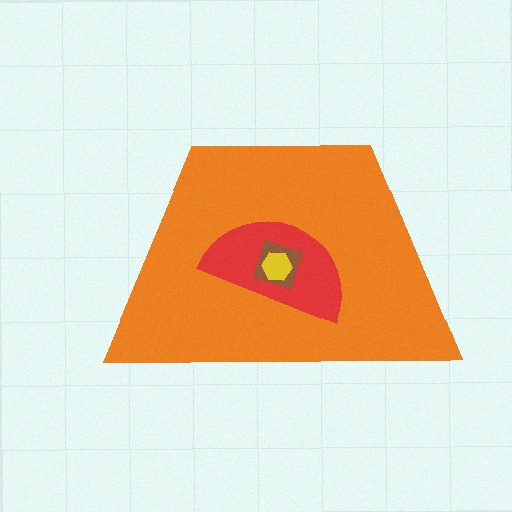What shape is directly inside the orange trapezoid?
The red semicircle.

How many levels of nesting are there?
4.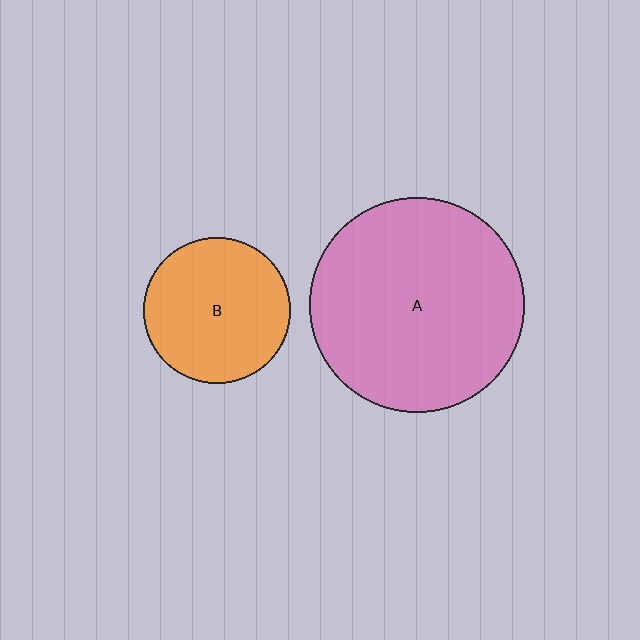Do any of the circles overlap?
No, none of the circles overlap.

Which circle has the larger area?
Circle A (pink).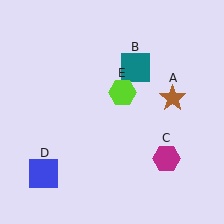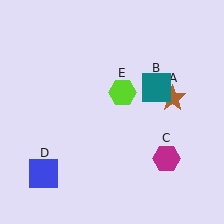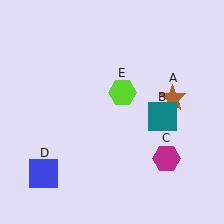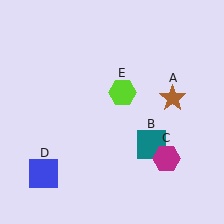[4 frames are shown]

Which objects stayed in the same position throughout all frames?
Brown star (object A) and magenta hexagon (object C) and blue square (object D) and lime hexagon (object E) remained stationary.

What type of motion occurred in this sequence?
The teal square (object B) rotated clockwise around the center of the scene.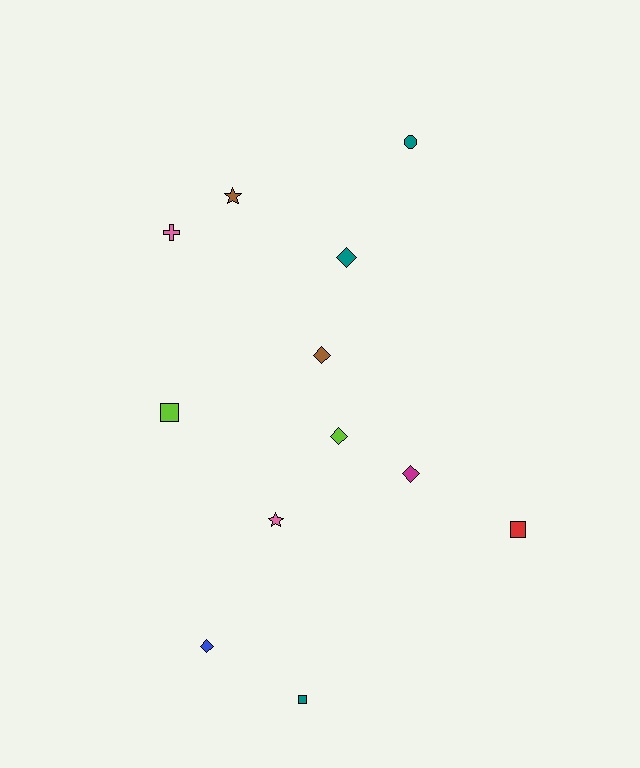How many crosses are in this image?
There is 1 cross.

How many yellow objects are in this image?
There are no yellow objects.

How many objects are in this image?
There are 12 objects.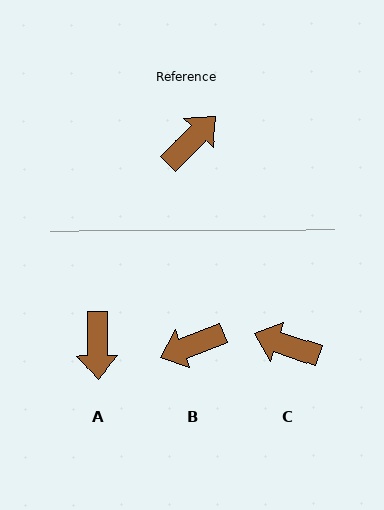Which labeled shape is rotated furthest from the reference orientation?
B, about 157 degrees away.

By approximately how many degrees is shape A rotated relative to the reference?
Approximately 135 degrees clockwise.